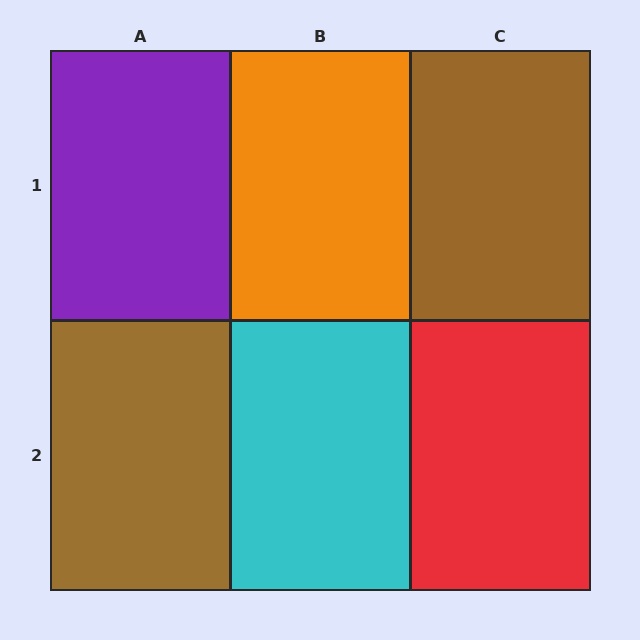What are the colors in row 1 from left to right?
Purple, orange, brown.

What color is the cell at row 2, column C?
Red.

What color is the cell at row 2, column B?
Cyan.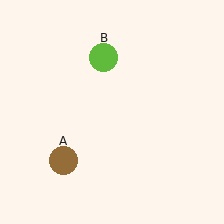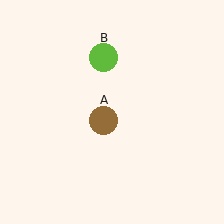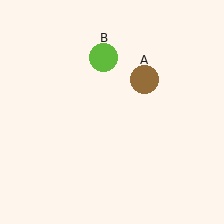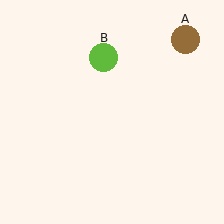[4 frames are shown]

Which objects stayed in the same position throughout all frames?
Lime circle (object B) remained stationary.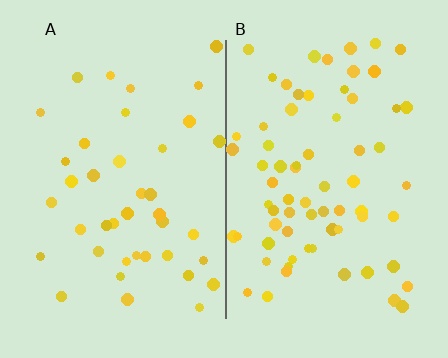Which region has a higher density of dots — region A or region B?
B (the right).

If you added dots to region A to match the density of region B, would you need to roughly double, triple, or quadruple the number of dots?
Approximately double.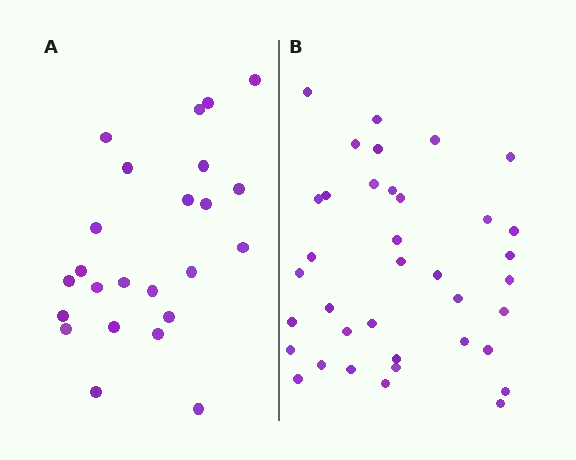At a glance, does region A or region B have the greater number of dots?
Region B (the right region) has more dots.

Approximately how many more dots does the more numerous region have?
Region B has approximately 15 more dots than region A.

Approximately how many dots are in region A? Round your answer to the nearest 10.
About 20 dots. (The exact count is 24, which rounds to 20.)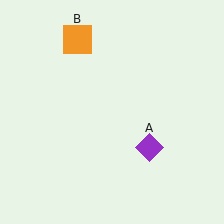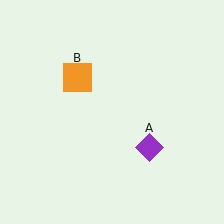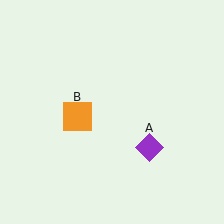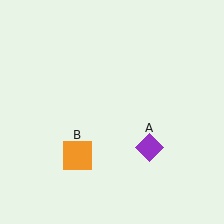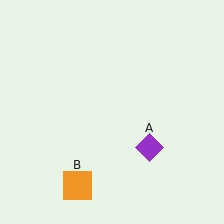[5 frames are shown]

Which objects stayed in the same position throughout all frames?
Purple diamond (object A) remained stationary.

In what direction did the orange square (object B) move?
The orange square (object B) moved down.